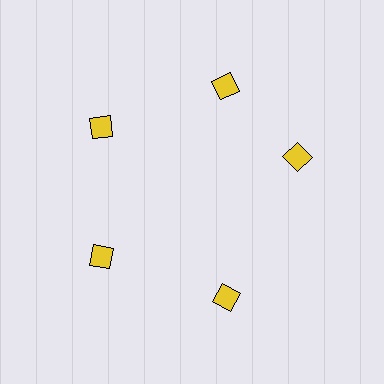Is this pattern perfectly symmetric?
No. The 5 yellow diamonds are arranged in a ring, but one element near the 3 o'clock position is rotated out of alignment along the ring, breaking the 5-fold rotational symmetry.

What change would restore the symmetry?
The symmetry would be restored by rotating it back into even spacing with its neighbors so that all 5 diamonds sit at equal angles and equal distance from the center.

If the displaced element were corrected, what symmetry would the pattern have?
It would have 5-fold rotational symmetry — the pattern would map onto itself every 72 degrees.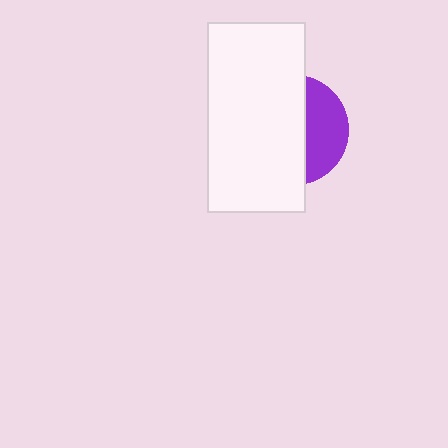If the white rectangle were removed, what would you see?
You would see the complete purple circle.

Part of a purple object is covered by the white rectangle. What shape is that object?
It is a circle.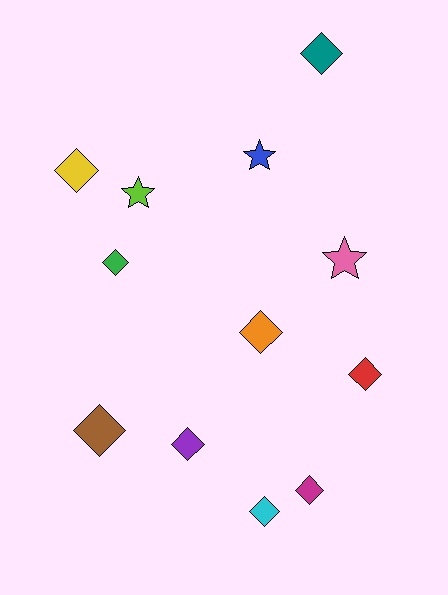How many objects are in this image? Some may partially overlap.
There are 12 objects.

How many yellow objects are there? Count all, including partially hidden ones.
There is 1 yellow object.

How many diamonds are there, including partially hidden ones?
There are 9 diamonds.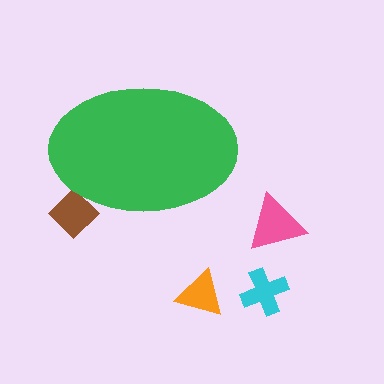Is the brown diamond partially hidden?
Yes, the brown diamond is partially hidden behind the green ellipse.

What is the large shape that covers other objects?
A green ellipse.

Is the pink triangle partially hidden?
No, the pink triangle is fully visible.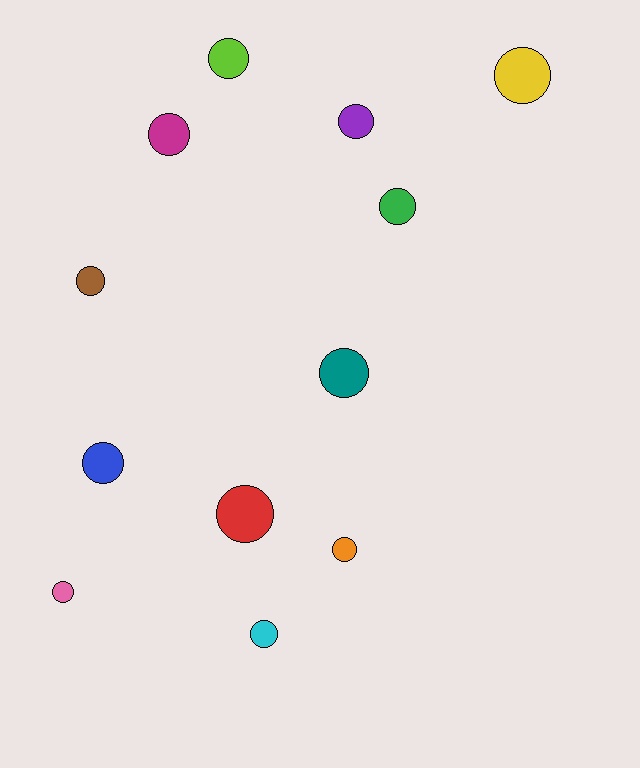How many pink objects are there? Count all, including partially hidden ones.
There is 1 pink object.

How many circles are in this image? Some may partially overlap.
There are 12 circles.